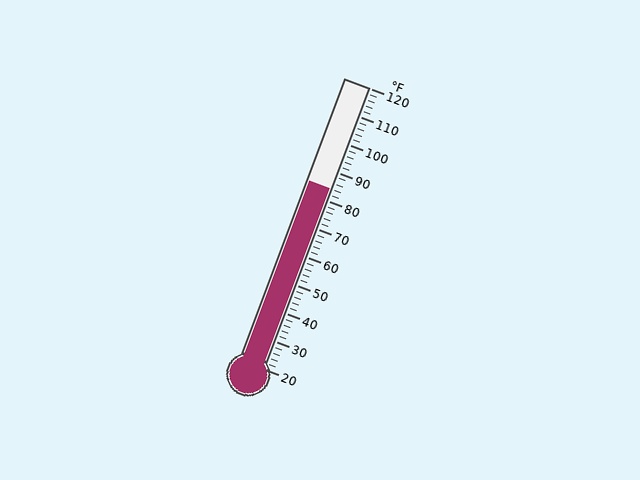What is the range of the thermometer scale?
The thermometer scale ranges from 20°F to 120°F.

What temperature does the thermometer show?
The thermometer shows approximately 84°F.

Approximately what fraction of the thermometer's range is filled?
The thermometer is filled to approximately 65% of its range.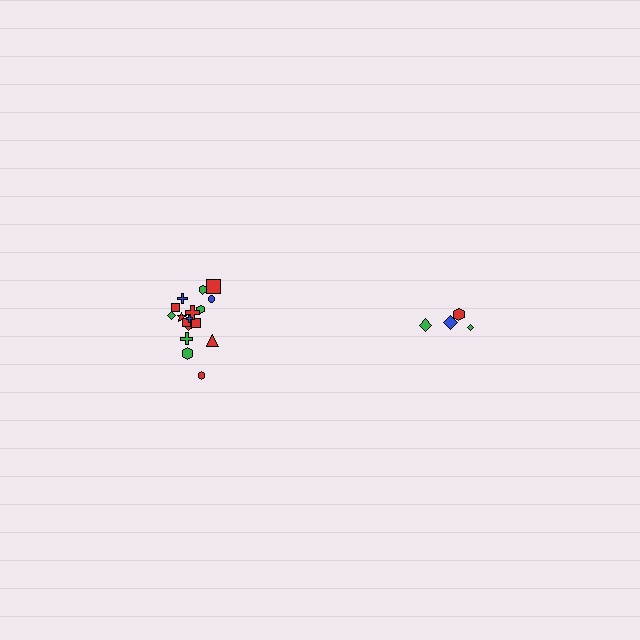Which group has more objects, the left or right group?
The left group.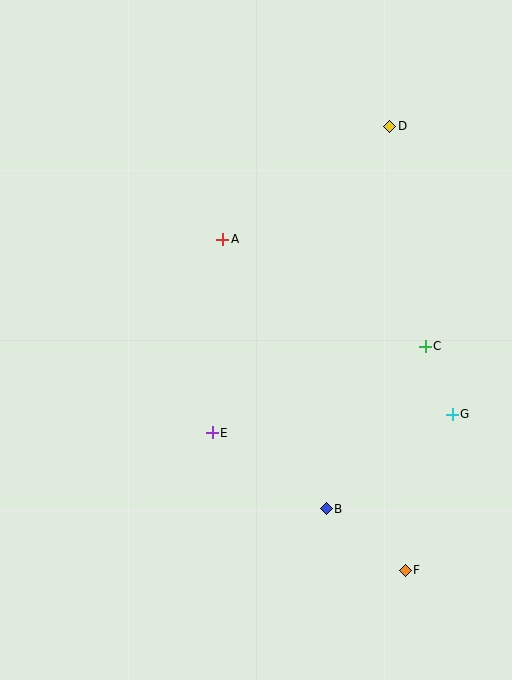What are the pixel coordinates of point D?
Point D is at (390, 126).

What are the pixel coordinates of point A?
Point A is at (223, 239).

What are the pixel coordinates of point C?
Point C is at (425, 346).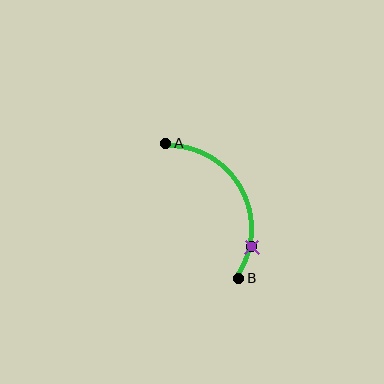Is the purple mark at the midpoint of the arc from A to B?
No. The purple mark lies on the arc but is closer to endpoint B. The arc midpoint would be at the point on the curve equidistant along the arc from both A and B.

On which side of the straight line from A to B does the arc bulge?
The arc bulges to the right of the straight line connecting A and B.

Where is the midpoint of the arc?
The arc midpoint is the point on the curve farthest from the straight line joining A and B. It sits to the right of that line.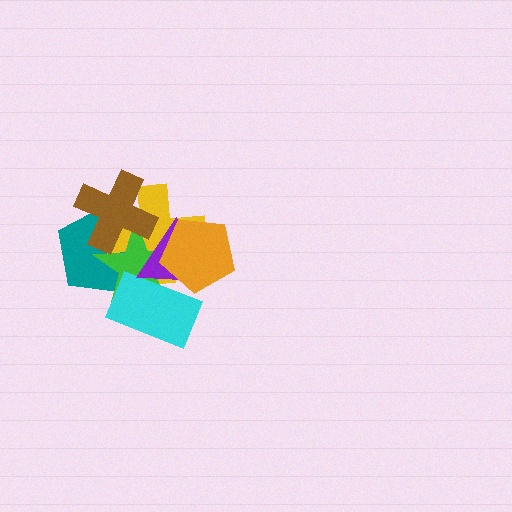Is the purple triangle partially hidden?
Yes, it is partially covered by another shape.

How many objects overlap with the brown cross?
3 objects overlap with the brown cross.